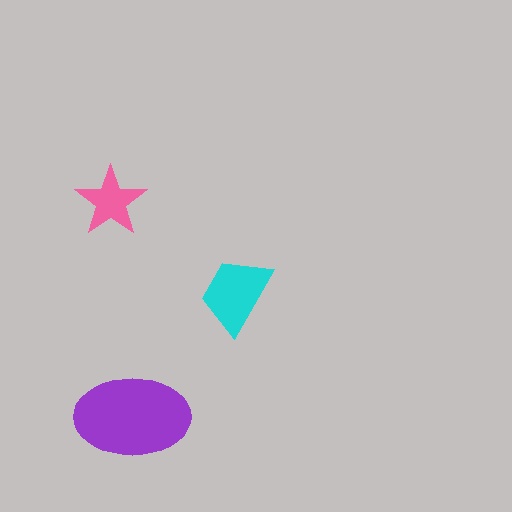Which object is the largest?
The purple ellipse.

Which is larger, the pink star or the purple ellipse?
The purple ellipse.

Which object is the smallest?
The pink star.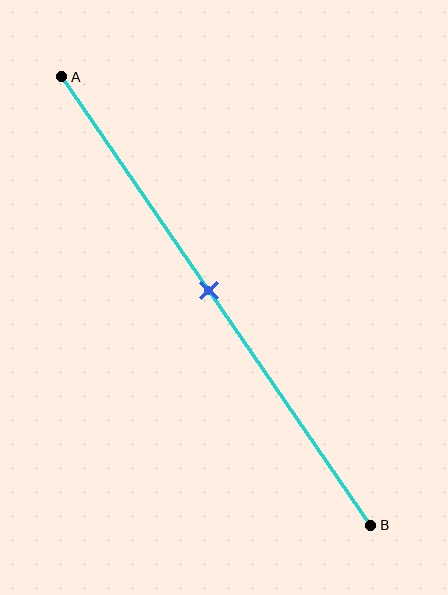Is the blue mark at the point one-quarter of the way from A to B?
No, the mark is at about 50% from A, not at the 25% one-quarter point.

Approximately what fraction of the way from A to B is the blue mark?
The blue mark is approximately 50% of the way from A to B.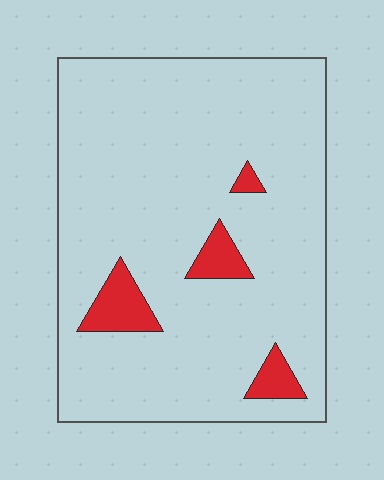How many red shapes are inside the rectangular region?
4.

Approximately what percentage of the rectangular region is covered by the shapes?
Approximately 10%.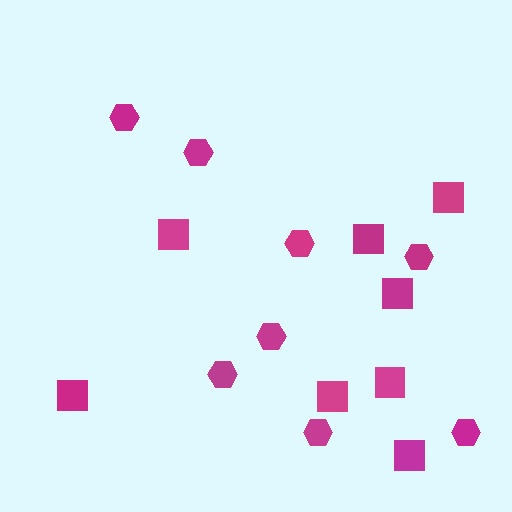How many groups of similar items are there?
There are 2 groups: one group of squares (8) and one group of hexagons (8).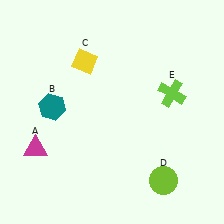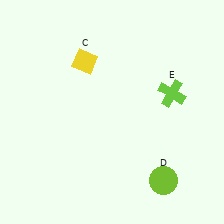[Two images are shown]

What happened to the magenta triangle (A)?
The magenta triangle (A) was removed in Image 2. It was in the bottom-left area of Image 1.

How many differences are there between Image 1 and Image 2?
There are 2 differences between the two images.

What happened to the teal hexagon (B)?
The teal hexagon (B) was removed in Image 2. It was in the top-left area of Image 1.